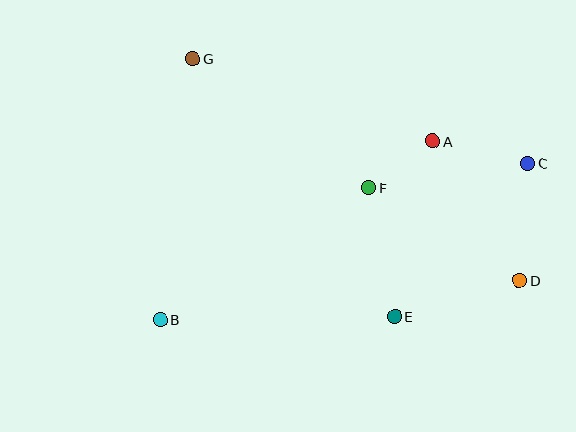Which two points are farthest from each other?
Points B and C are farthest from each other.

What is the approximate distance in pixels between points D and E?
The distance between D and E is approximately 130 pixels.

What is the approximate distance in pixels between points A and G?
The distance between A and G is approximately 254 pixels.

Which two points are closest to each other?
Points A and F are closest to each other.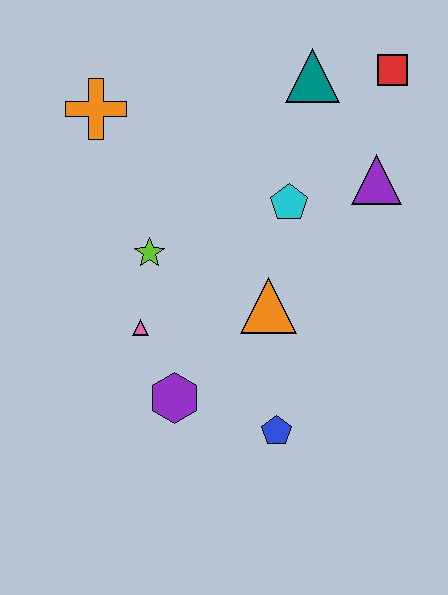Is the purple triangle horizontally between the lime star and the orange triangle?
No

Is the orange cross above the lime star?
Yes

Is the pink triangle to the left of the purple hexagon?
Yes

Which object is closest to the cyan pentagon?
The purple triangle is closest to the cyan pentagon.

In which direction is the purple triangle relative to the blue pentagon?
The purple triangle is above the blue pentagon.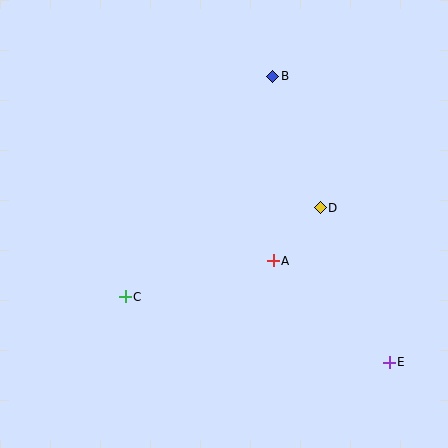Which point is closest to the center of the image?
Point A at (273, 261) is closest to the center.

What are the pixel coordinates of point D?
Point D is at (320, 208).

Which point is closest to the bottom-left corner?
Point C is closest to the bottom-left corner.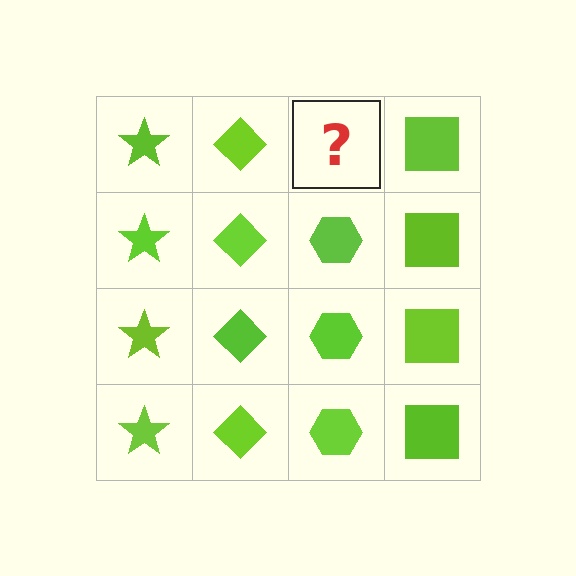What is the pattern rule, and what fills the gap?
The rule is that each column has a consistent shape. The gap should be filled with a lime hexagon.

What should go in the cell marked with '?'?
The missing cell should contain a lime hexagon.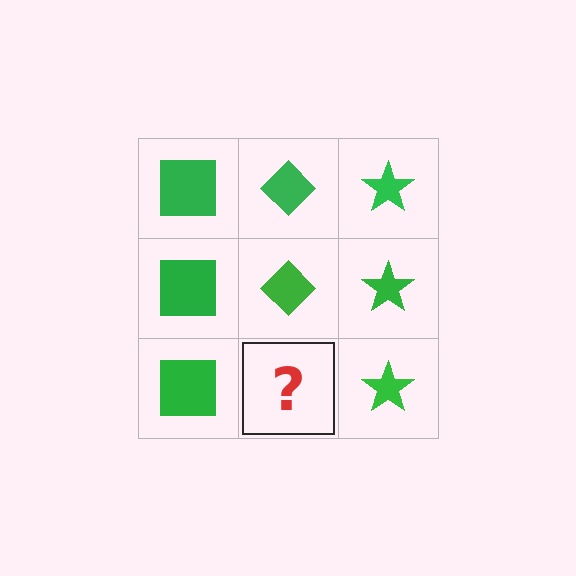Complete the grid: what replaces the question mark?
The question mark should be replaced with a green diamond.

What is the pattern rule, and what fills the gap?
The rule is that each column has a consistent shape. The gap should be filled with a green diamond.